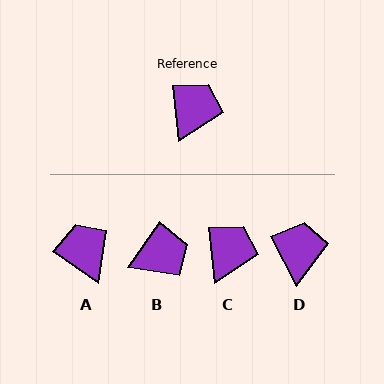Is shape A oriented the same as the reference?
No, it is off by about 49 degrees.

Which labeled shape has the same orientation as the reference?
C.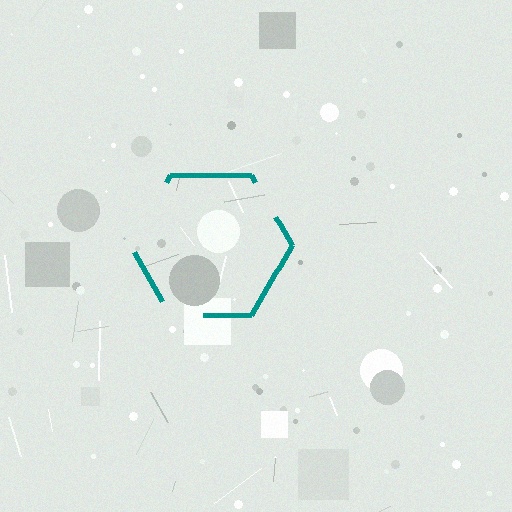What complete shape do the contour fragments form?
The contour fragments form a hexagon.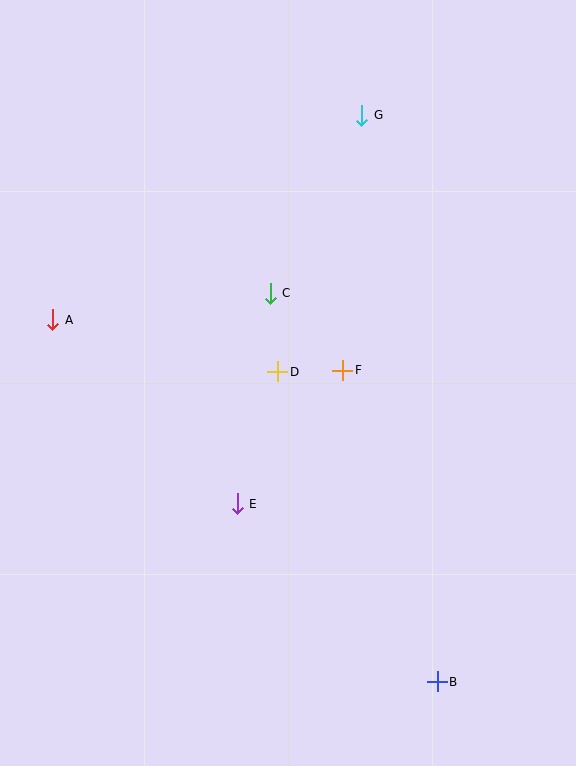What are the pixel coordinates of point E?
Point E is at (237, 504).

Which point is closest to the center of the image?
Point D at (278, 372) is closest to the center.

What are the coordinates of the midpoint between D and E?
The midpoint between D and E is at (258, 438).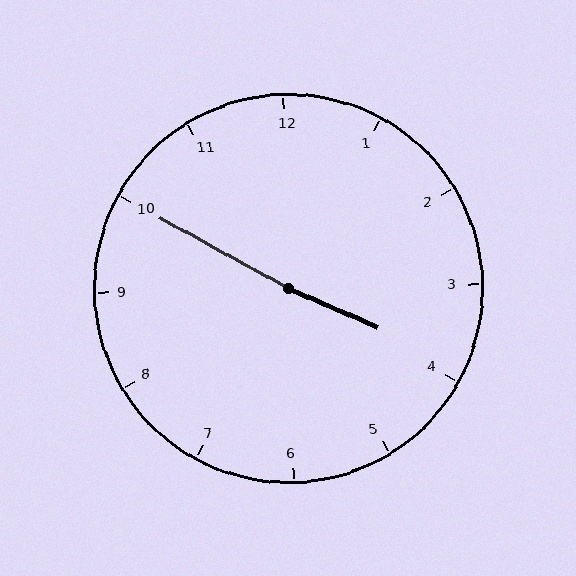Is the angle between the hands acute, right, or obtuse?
It is obtuse.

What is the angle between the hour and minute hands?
Approximately 175 degrees.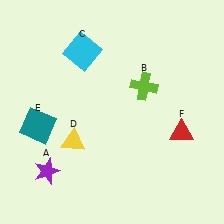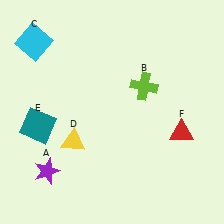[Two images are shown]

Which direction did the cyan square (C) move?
The cyan square (C) moved left.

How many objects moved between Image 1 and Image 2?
1 object moved between the two images.